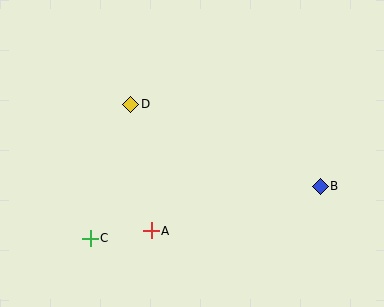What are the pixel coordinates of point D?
Point D is at (131, 104).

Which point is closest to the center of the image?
Point D at (131, 104) is closest to the center.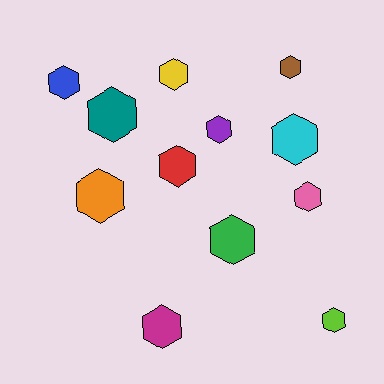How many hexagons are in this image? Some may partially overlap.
There are 12 hexagons.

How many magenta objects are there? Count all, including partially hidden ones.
There is 1 magenta object.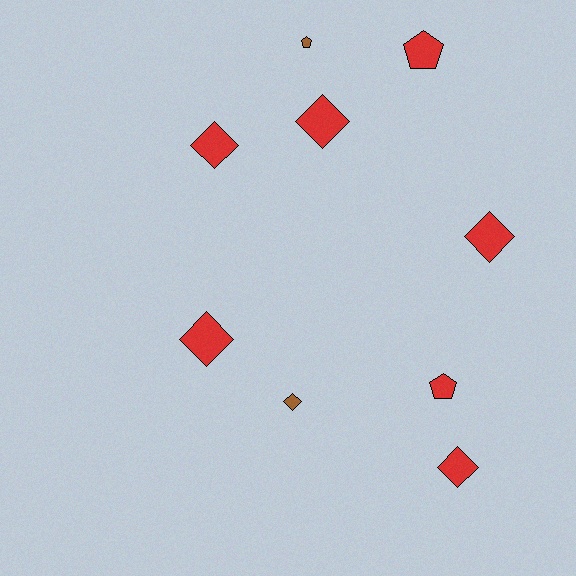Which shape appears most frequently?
Diamond, with 6 objects.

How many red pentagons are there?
There are 2 red pentagons.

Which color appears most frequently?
Red, with 7 objects.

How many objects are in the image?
There are 9 objects.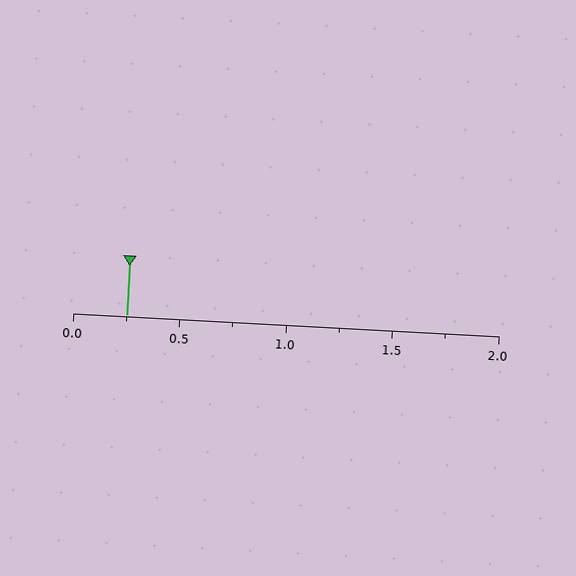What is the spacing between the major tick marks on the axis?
The major ticks are spaced 0.5 apart.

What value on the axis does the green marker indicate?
The marker indicates approximately 0.25.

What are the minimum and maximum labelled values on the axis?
The axis runs from 0.0 to 2.0.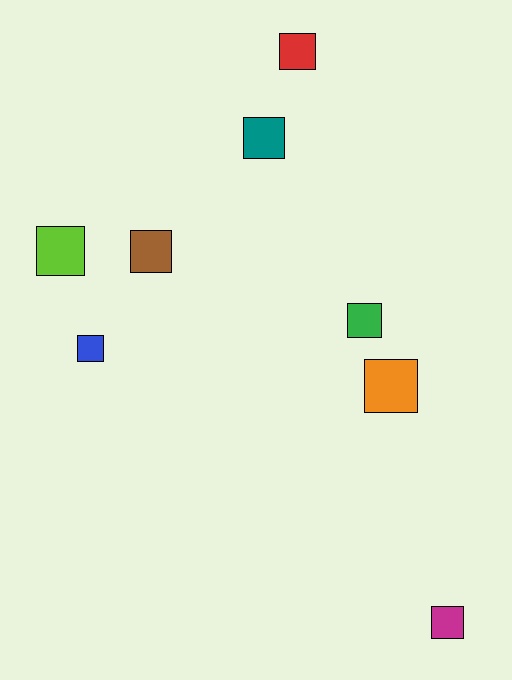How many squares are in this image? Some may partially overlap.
There are 8 squares.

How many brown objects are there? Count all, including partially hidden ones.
There is 1 brown object.